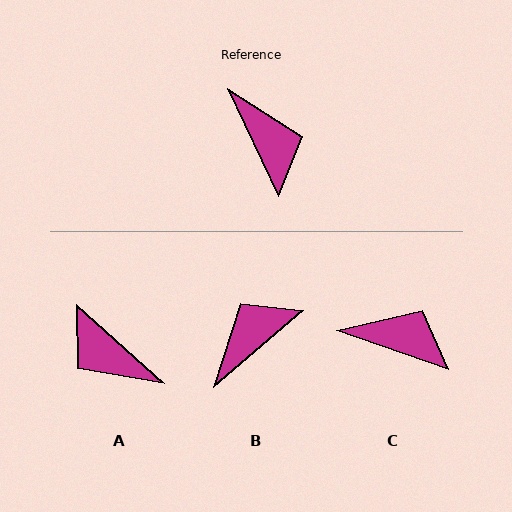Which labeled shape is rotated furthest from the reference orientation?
A, about 157 degrees away.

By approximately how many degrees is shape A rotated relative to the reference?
Approximately 157 degrees clockwise.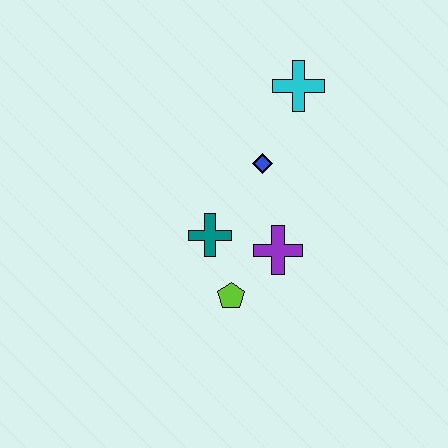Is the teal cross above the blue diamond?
No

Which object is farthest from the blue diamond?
The lime pentagon is farthest from the blue diamond.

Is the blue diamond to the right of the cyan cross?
No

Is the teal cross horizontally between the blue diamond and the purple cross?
No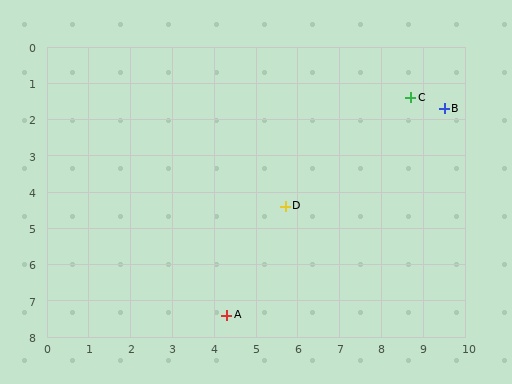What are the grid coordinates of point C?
Point C is at approximately (8.7, 1.4).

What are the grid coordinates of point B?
Point B is at approximately (9.5, 1.7).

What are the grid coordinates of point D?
Point D is at approximately (5.7, 4.4).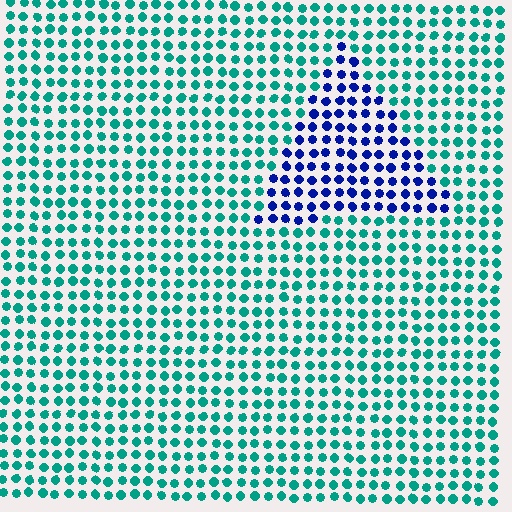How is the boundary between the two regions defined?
The boundary is defined purely by a slight shift in hue (about 62 degrees). Spacing, size, and orientation are identical on both sides.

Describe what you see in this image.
The image is filled with small teal elements in a uniform arrangement. A triangle-shaped region is visible where the elements are tinted to a slightly different hue, forming a subtle color boundary.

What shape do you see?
I see a triangle.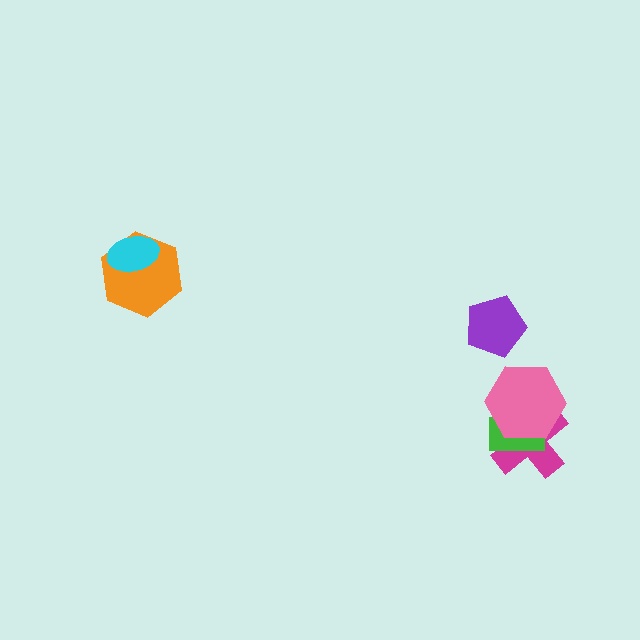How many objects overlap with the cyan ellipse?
1 object overlaps with the cyan ellipse.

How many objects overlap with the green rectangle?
2 objects overlap with the green rectangle.